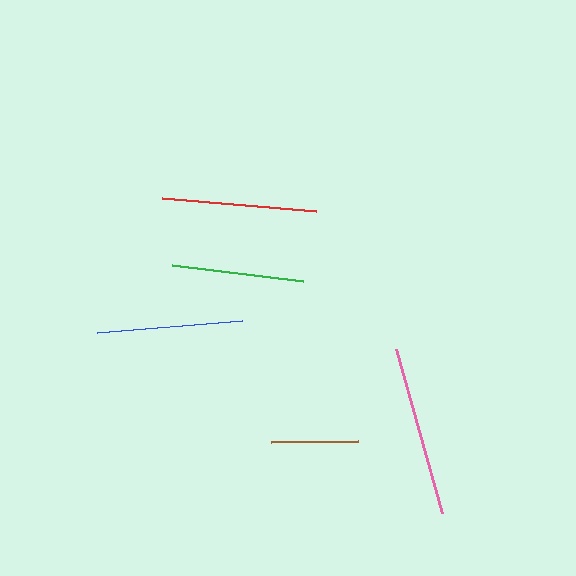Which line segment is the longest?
The pink line is the longest at approximately 171 pixels.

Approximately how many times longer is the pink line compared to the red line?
The pink line is approximately 1.1 times the length of the red line.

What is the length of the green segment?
The green segment is approximately 132 pixels long.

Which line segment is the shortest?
The brown line is the shortest at approximately 86 pixels.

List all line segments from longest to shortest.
From longest to shortest: pink, red, blue, green, brown.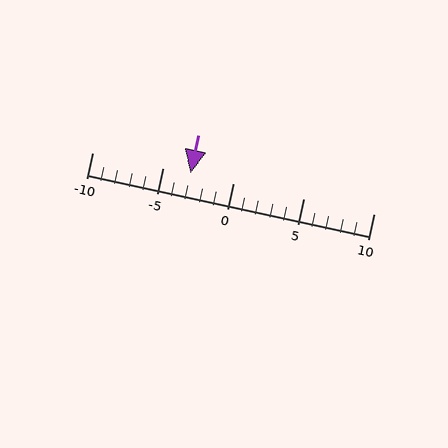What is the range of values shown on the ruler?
The ruler shows values from -10 to 10.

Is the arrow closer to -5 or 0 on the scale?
The arrow is closer to -5.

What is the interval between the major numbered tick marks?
The major tick marks are spaced 5 units apart.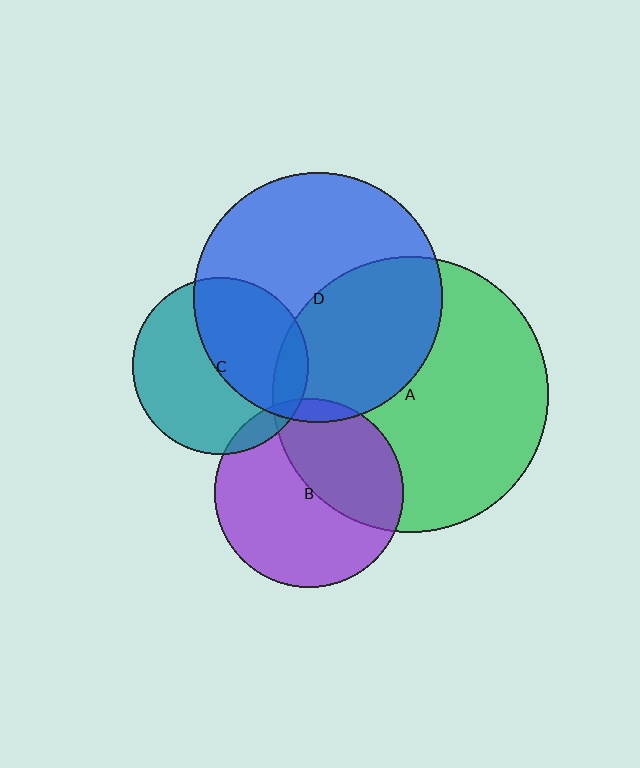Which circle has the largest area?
Circle A (green).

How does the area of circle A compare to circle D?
Approximately 1.2 times.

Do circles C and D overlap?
Yes.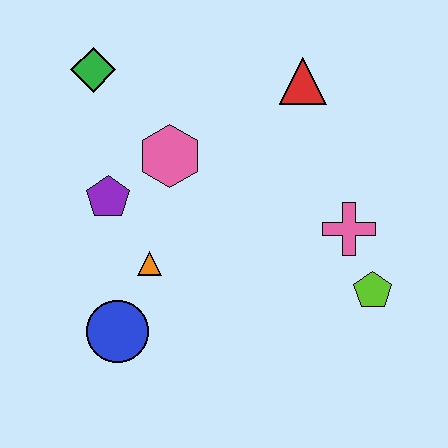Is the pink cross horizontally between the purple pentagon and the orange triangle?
No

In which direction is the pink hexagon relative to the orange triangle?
The pink hexagon is above the orange triangle.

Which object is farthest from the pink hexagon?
The lime pentagon is farthest from the pink hexagon.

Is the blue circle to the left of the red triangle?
Yes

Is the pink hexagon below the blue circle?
No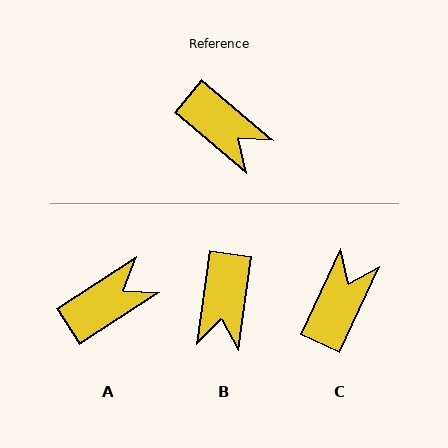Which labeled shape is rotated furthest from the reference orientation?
C, about 105 degrees away.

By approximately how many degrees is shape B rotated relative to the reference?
Approximately 58 degrees clockwise.